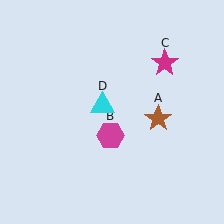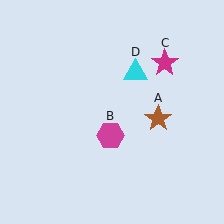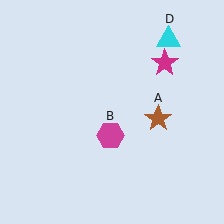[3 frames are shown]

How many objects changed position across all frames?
1 object changed position: cyan triangle (object D).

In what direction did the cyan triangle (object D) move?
The cyan triangle (object D) moved up and to the right.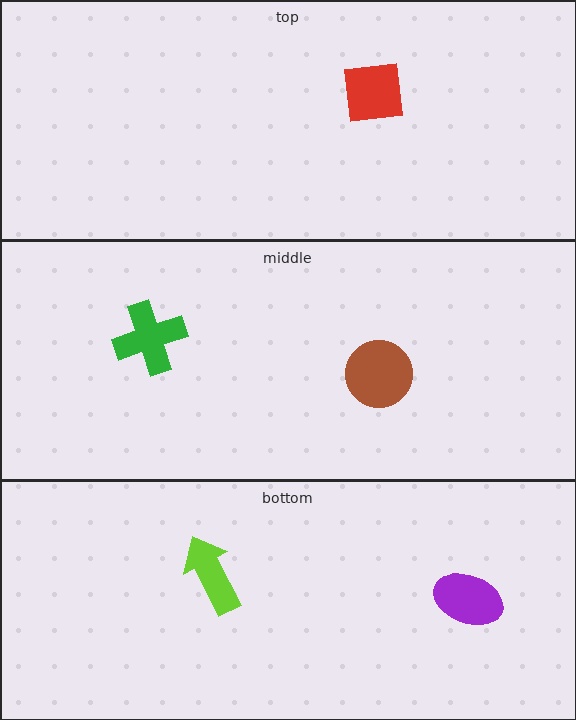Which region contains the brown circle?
The middle region.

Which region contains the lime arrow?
The bottom region.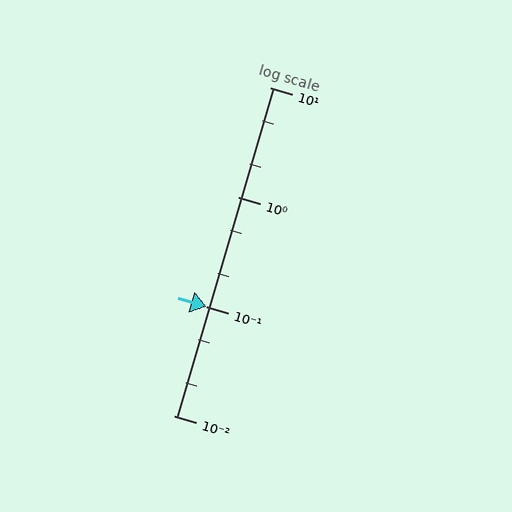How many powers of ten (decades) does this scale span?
The scale spans 3 decades, from 0.01 to 10.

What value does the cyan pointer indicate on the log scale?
The pointer indicates approximately 0.1.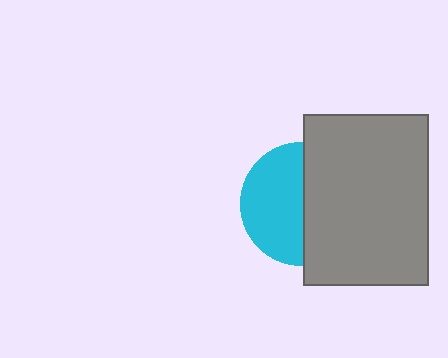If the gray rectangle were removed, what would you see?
You would see the complete cyan circle.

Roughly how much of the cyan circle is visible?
About half of it is visible (roughly 52%).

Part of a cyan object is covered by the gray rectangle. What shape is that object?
It is a circle.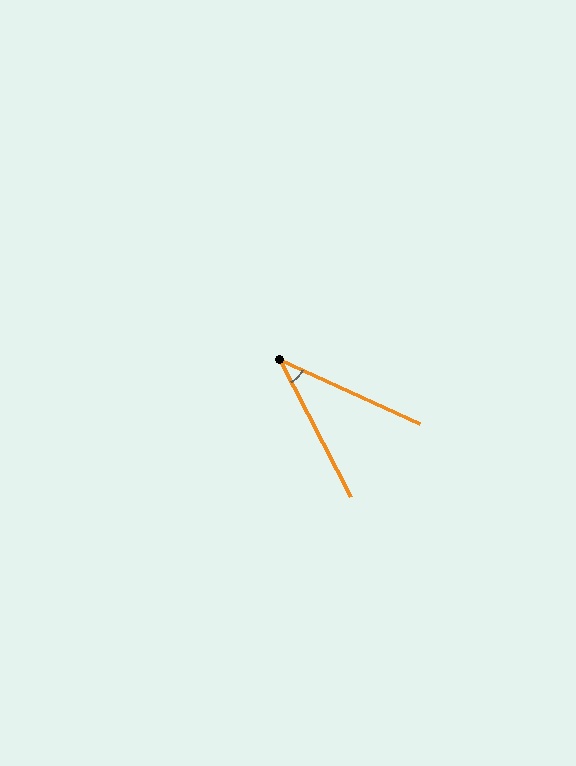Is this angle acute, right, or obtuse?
It is acute.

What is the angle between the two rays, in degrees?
Approximately 38 degrees.